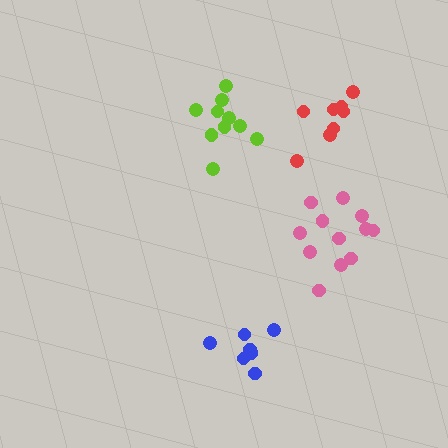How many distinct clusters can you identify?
There are 4 distinct clusters.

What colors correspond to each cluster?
The clusters are colored: pink, red, lime, blue.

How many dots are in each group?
Group 1: 12 dots, Group 2: 8 dots, Group 3: 10 dots, Group 4: 7 dots (37 total).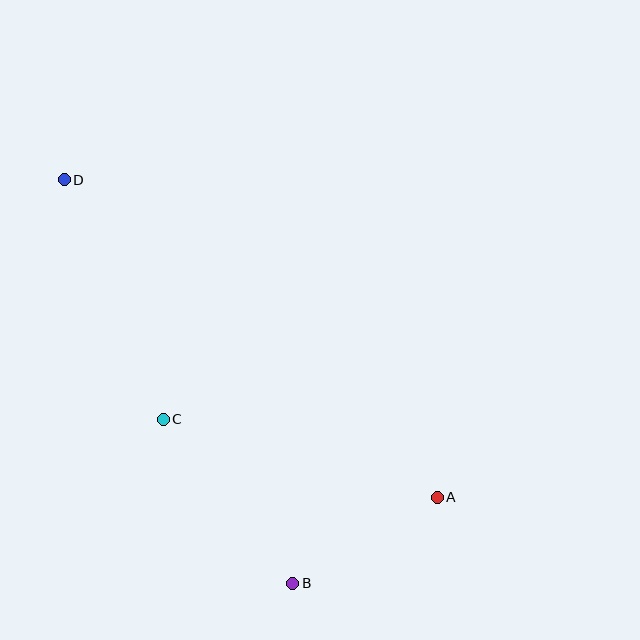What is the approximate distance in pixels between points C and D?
The distance between C and D is approximately 259 pixels.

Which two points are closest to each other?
Points A and B are closest to each other.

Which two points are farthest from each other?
Points A and D are farthest from each other.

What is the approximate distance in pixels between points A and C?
The distance between A and C is approximately 285 pixels.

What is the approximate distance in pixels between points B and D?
The distance between B and D is approximately 464 pixels.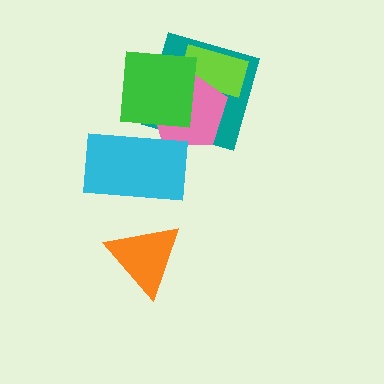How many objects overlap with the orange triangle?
0 objects overlap with the orange triangle.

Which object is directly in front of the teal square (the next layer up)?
The lime rectangle is directly in front of the teal square.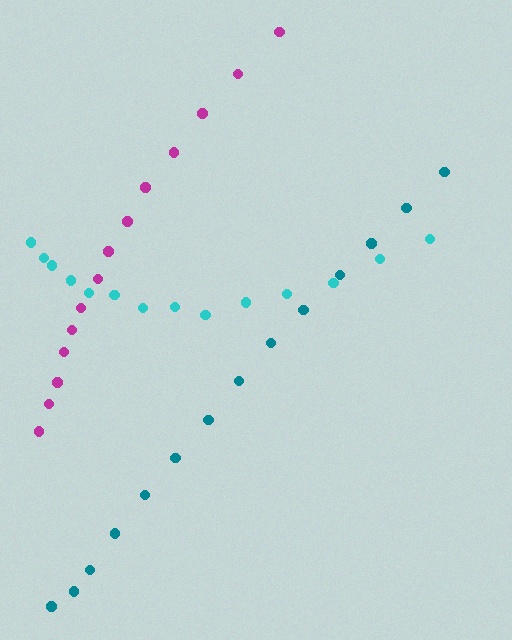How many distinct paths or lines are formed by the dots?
There are 3 distinct paths.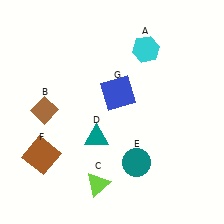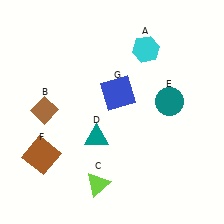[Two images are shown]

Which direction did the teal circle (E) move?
The teal circle (E) moved up.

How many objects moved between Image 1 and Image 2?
1 object moved between the two images.